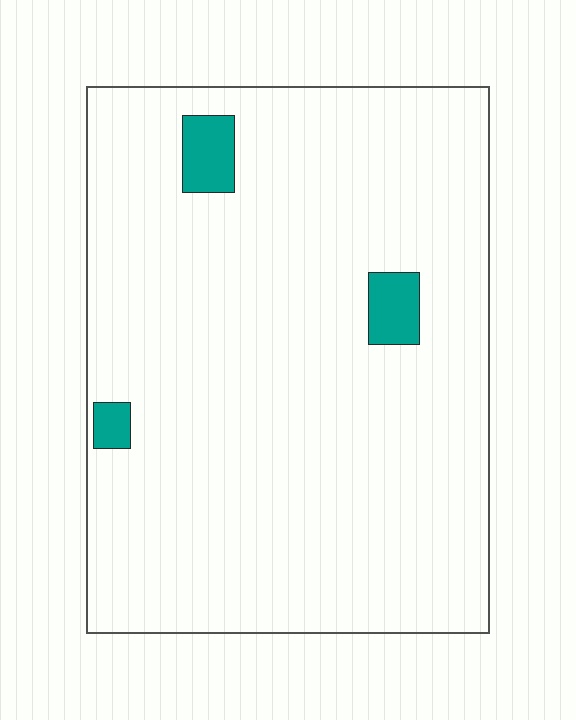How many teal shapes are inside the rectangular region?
3.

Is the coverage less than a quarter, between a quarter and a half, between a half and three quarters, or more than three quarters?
Less than a quarter.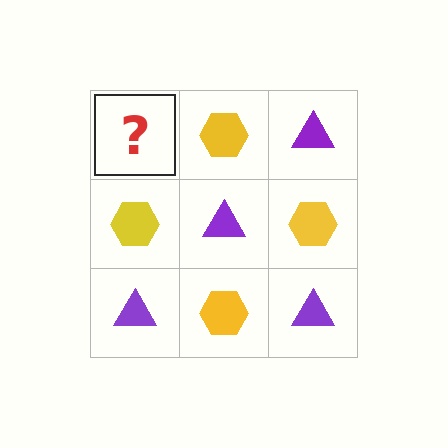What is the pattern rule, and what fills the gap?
The rule is that it alternates purple triangle and yellow hexagon in a checkerboard pattern. The gap should be filled with a purple triangle.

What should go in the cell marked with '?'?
The missing cell should contain a purple triangle.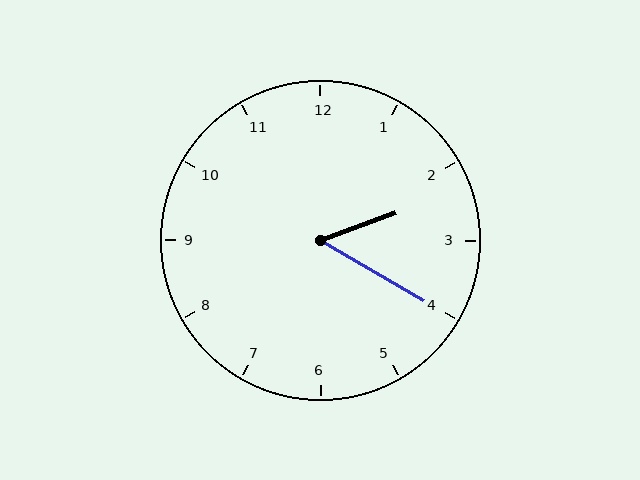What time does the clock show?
2:20.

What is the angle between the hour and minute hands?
Approximately 50 degrees.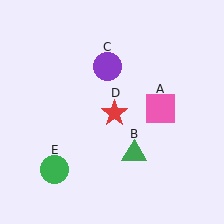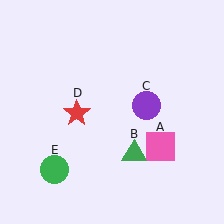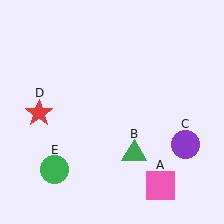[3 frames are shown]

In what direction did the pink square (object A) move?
The pink square (object A) moved down.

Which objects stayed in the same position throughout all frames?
Green triangle (object B) and green circle (object E) remained stationary.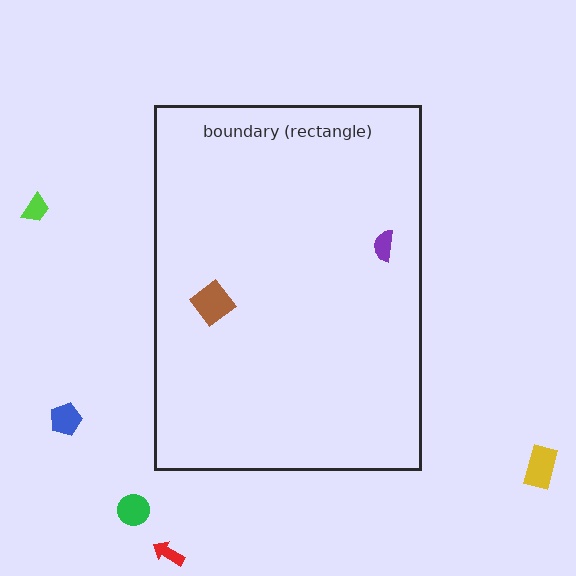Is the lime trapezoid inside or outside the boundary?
Outside.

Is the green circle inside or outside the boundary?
Outside.